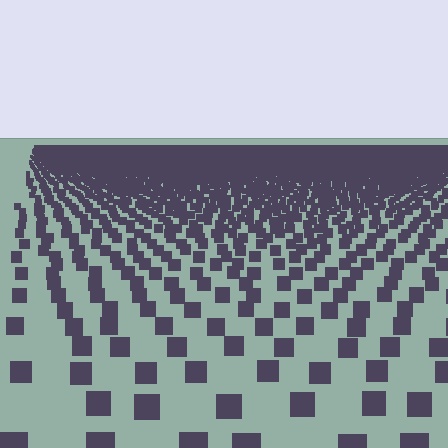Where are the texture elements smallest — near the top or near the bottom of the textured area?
Near the top.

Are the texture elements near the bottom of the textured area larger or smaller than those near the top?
Larger. Near the bottom, elements are closer to the viewer and appear at a bigger on-screen size.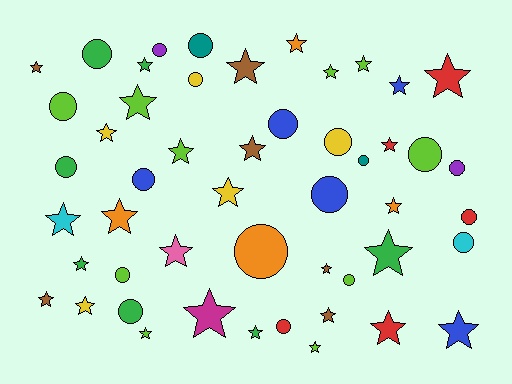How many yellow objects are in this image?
There are 5 yellow objects.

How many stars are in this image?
There are 30 stars.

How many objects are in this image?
There are 50 objects.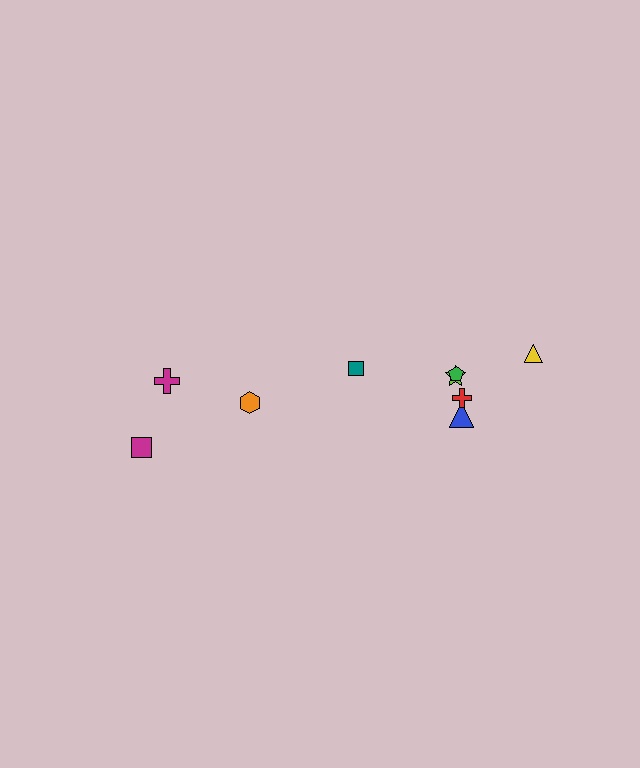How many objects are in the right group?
There are 6 objects.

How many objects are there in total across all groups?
There are 9 objects.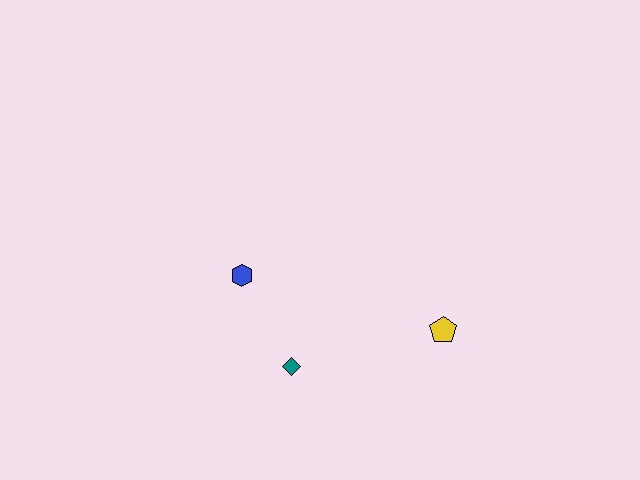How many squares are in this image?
There are no squares.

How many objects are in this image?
There are 3 objects.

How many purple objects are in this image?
There are no purple objects.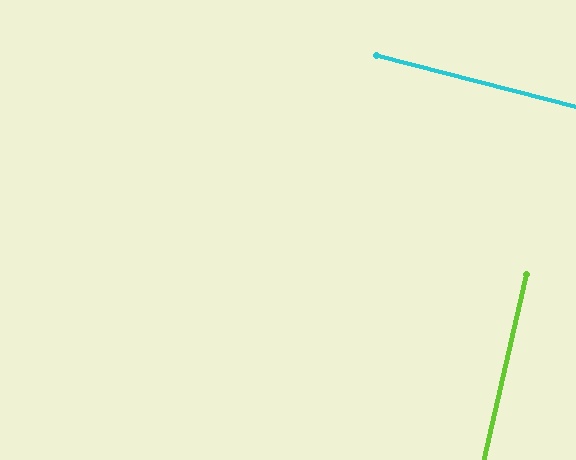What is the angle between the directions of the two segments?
Approximately 89 degrees.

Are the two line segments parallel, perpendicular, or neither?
Perpendicular — they meet at approximately 89°.